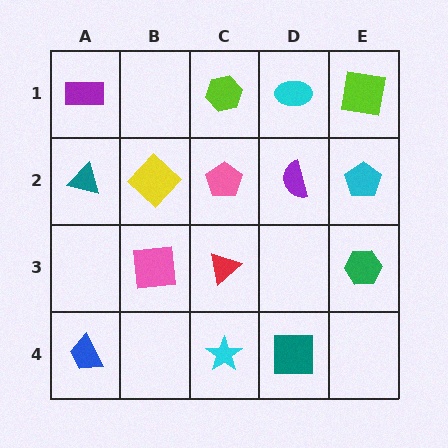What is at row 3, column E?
A green hexagon.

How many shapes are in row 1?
4 shapes.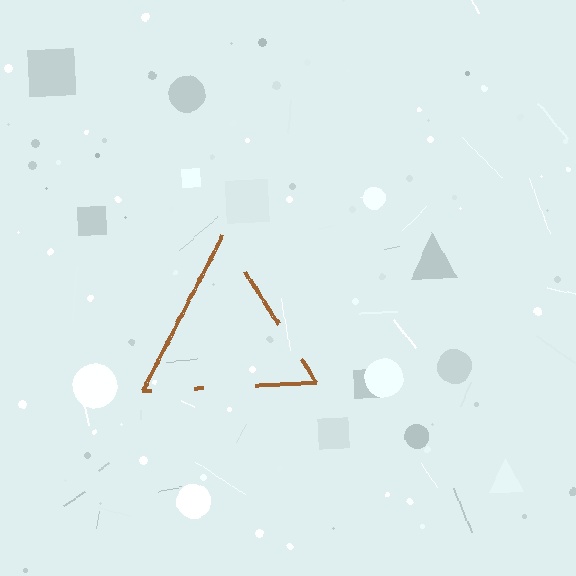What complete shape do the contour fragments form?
The contour fragments form a triangle.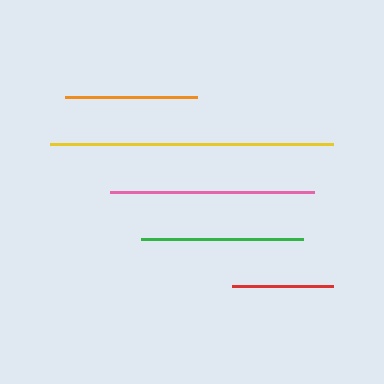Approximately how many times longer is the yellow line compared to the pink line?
The yellow line is approximately 1.4 times the length of the pink line.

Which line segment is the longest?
The yellow line is the longest at approximately 283 pixels.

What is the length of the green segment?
The green segment is approximately 162 pixels long.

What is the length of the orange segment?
The orange segment is approximately 132 pixels long.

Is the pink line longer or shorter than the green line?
The pink line is longer than the green line.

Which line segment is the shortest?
The red line is the shortest at approximately 101 pixels.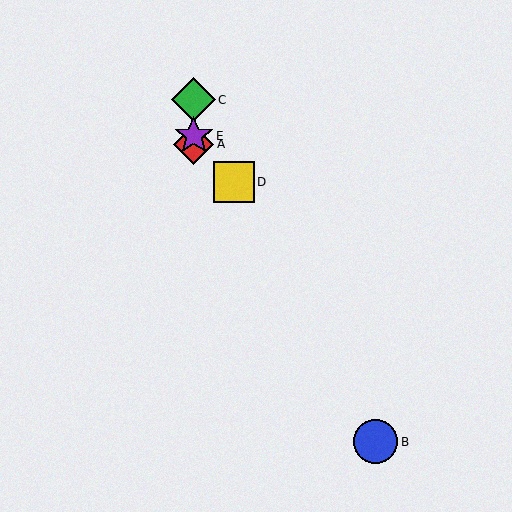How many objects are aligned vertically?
3 objects (A, C, E) are aligned vertically.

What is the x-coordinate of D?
Object D is at x≈234.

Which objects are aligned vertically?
Objects A, C, E are aligned vertically.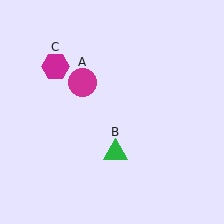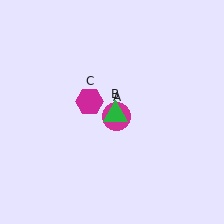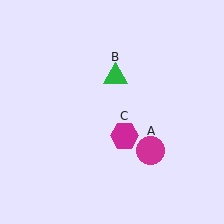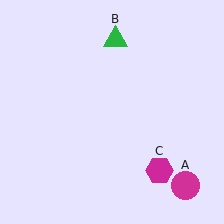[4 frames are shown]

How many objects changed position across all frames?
3 objects changed position: magenta circle (object A), green triangle (object B), magenta hexagon (object C).